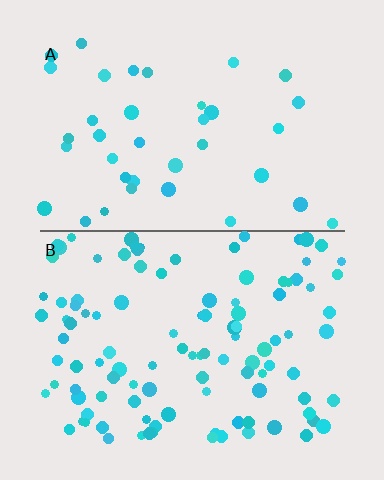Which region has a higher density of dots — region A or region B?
B (the bottom).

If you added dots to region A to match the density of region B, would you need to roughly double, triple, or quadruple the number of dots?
Approximately triple.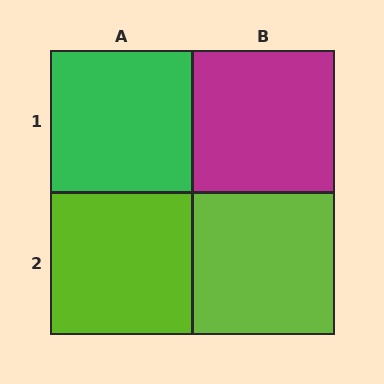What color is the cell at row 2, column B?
Lime.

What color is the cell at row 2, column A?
Lime.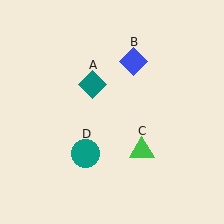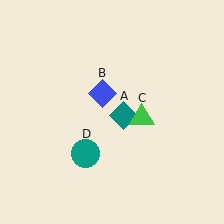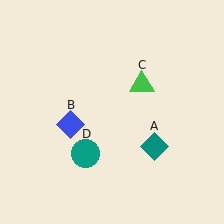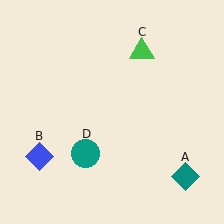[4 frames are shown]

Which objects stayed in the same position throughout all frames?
Teal circle (object D) remained stationary.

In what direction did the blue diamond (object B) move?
The blue diamond (object B) moved down and to the left.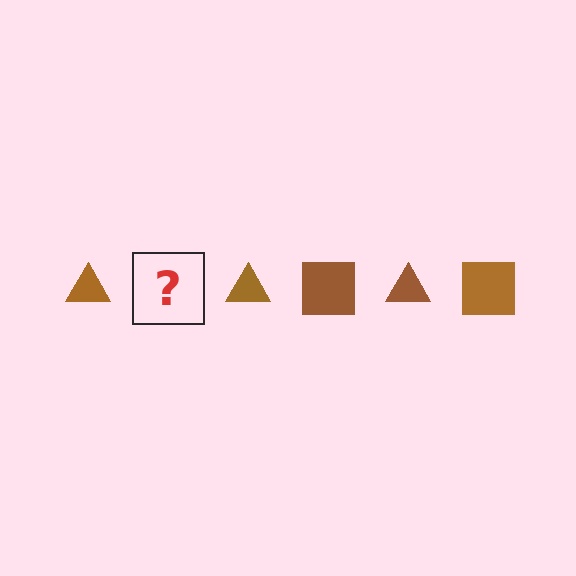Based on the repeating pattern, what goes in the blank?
The blank should be a brown square.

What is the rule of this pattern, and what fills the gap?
The rule is that the pattern cycles through triangle, square shapes in brown. The gap should be filled with a brown square.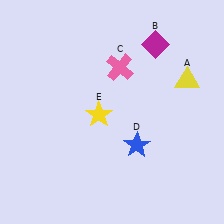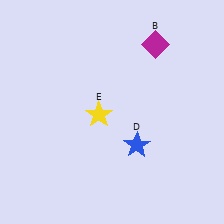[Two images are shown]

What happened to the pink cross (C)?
The pink cross (C) was removed in Image 2. It was in the top-right area of Image 1.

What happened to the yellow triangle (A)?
The yellow triangle (A) was removed in Image 2. It was in the top-right area of Image 1.